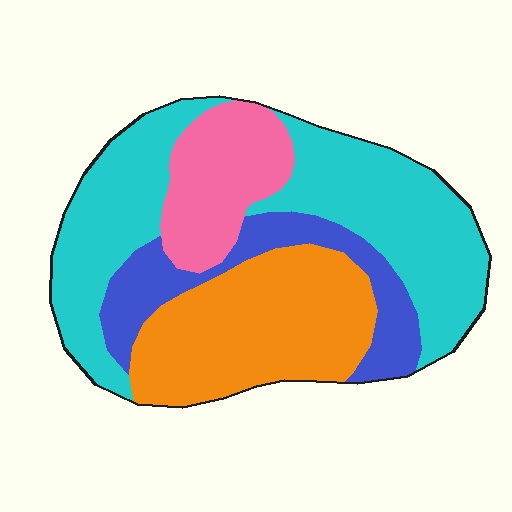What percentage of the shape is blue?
Blue takes up about one sixth (1/6) of the shape.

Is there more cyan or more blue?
Cyan.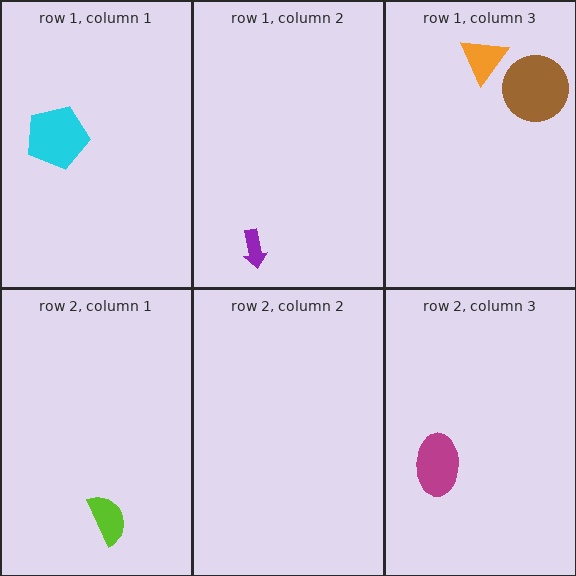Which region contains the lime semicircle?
The row 2, column 1 region.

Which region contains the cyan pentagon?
The row 1, column 1 region.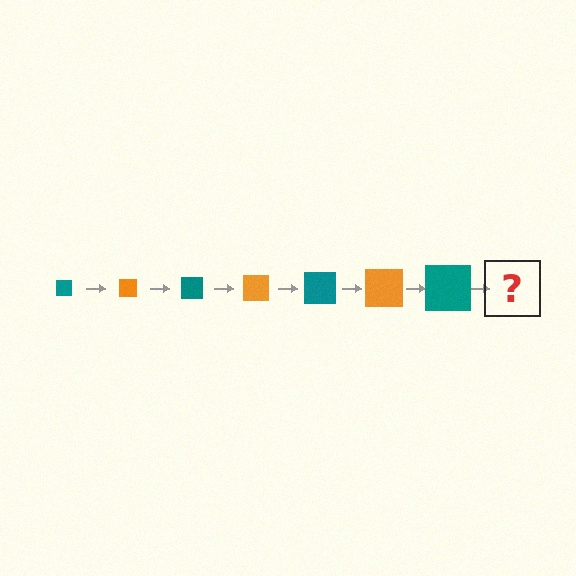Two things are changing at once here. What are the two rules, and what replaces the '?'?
The two rules are that the square grows larger each step and the color cycles through teal and orange. The '?' should be an orange square, larger than the previous one.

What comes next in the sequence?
The next element should be an orange square, larger than the previous one.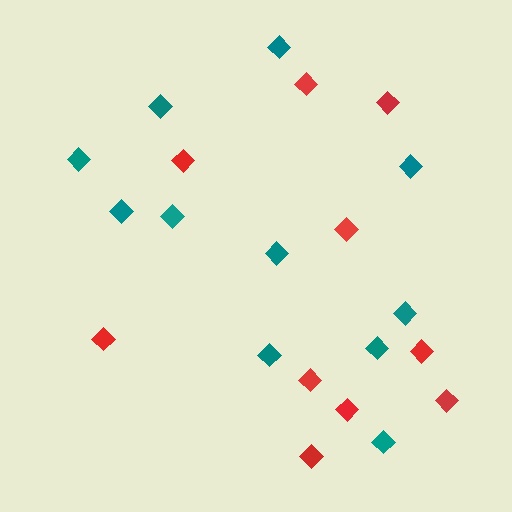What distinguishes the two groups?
There are 2 groups: one group of red diamonds (10) and one group of teal diamonds (11).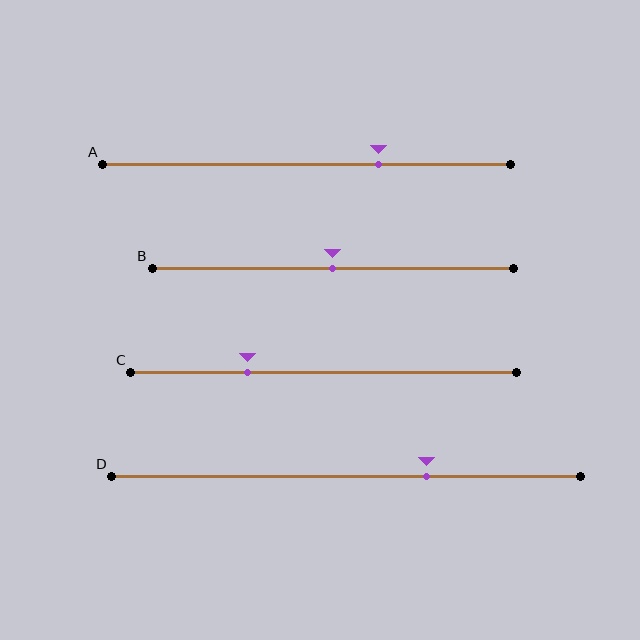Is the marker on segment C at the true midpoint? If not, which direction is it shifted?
No, the marker on segment C is shifted to the left by about 20% of the segment length.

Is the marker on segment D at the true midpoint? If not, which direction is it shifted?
No, the marker on segment D is shifted to the right by about 17% of the segment length.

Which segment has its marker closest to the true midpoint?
Segment B has its marker closest to the true midpoint.